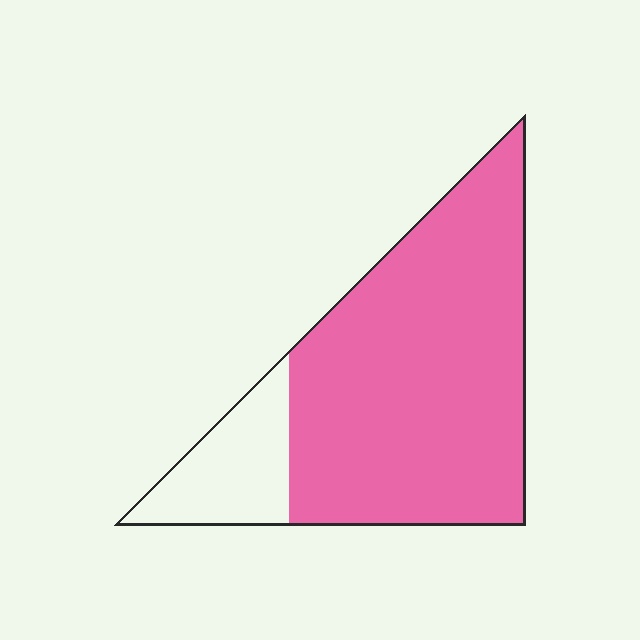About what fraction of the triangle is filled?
About five sixths (5/6).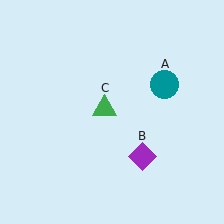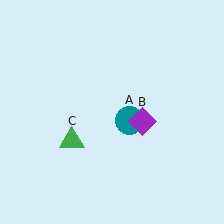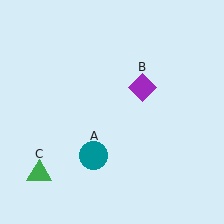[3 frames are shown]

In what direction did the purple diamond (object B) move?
The purple diamond (object B) moved up.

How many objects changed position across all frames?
3 objects changed position: teal circle (object A), purple diamond (object B), green triangle (object C).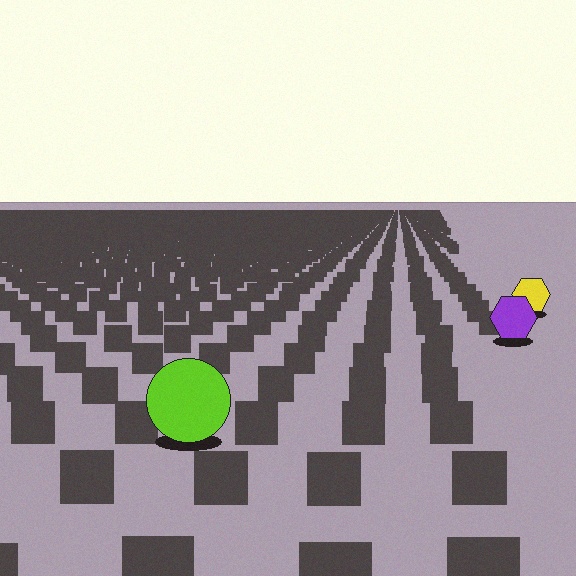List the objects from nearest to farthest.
From nearest to farthest: the lime circle, the purple hexagon, the yellow hexagon.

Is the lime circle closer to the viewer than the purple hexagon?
Yes. The lime circle is closer — you can tell from the texture gradient: the ground texture is coarser near it.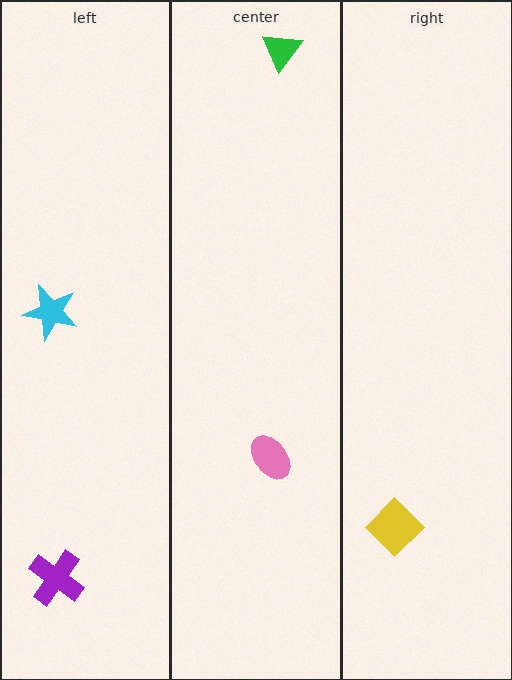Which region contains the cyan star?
The left region.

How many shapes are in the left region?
2.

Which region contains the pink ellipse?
The center region.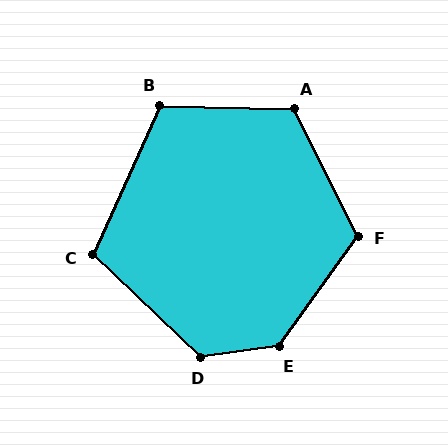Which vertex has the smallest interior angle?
C, at approximately 109 degrees.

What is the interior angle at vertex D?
Approximately 129 degrees (obtuse).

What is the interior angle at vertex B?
Approximately 113 degrees (obtuse).